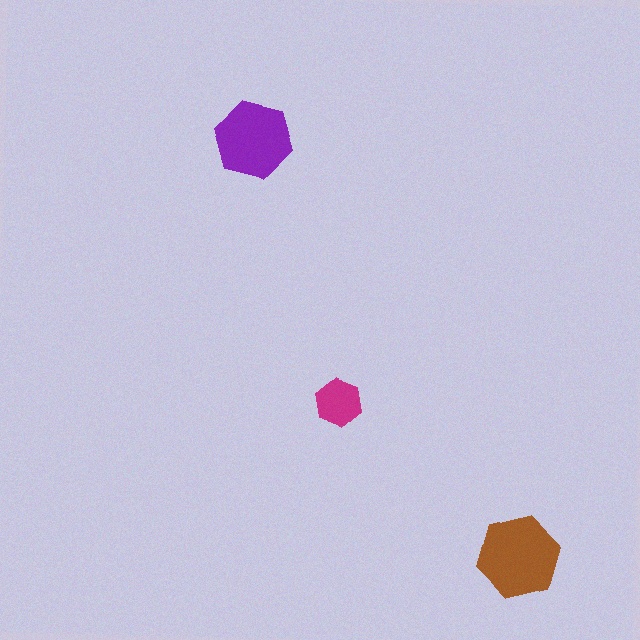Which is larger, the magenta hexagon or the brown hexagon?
The brown one.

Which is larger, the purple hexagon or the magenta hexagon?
The purple one.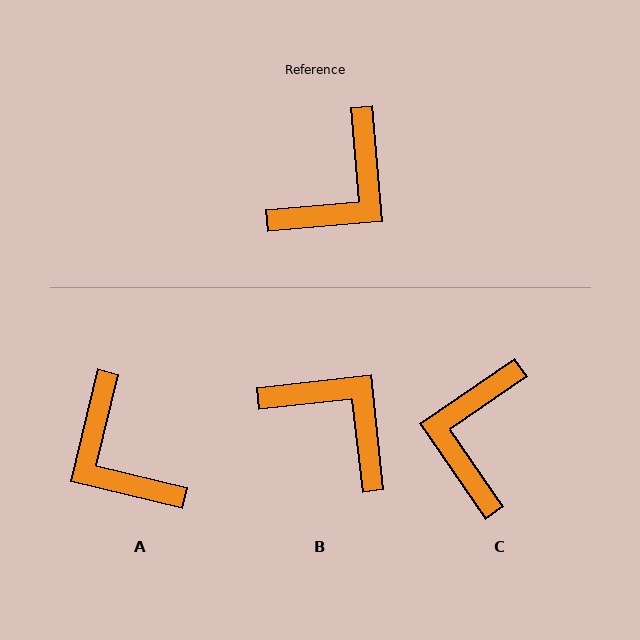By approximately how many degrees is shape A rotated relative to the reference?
Approximately 109 degrees clockwise.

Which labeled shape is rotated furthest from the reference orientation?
C, about 151 degrees away.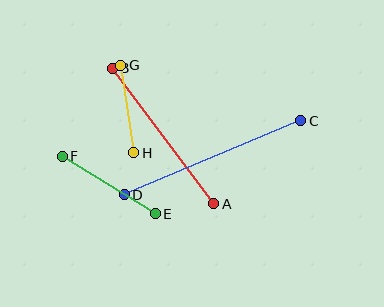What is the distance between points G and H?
The distance is approximately 88 pixels.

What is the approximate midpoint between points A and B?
The midpoint is at approximately (163, 136) pixels.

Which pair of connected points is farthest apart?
Points C and D are farthest apart.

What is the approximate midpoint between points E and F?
The midpoint is at approximately (109, 185) pixels.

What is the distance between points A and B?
The distance is approximately 169 pixels.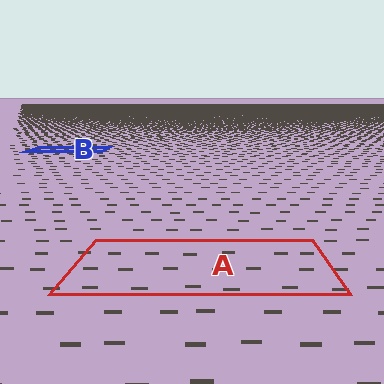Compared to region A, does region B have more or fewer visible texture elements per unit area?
Region B has more texture elements per unit area — they are packed more densely because it is farther away.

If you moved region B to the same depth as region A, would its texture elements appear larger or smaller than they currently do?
They would appear larger. At a closer depth, the same texture elements are projected at a bigger on-screen size.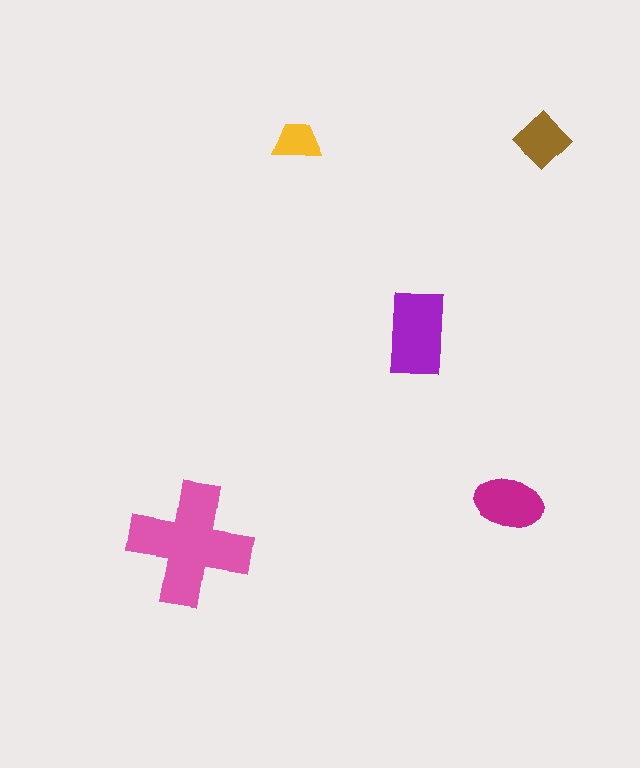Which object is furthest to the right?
The brown diamond is rightmost.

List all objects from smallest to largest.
The yellow trapezoid, the brown diamond, the magenta ellipse, the purple rectangle, the pink cross.